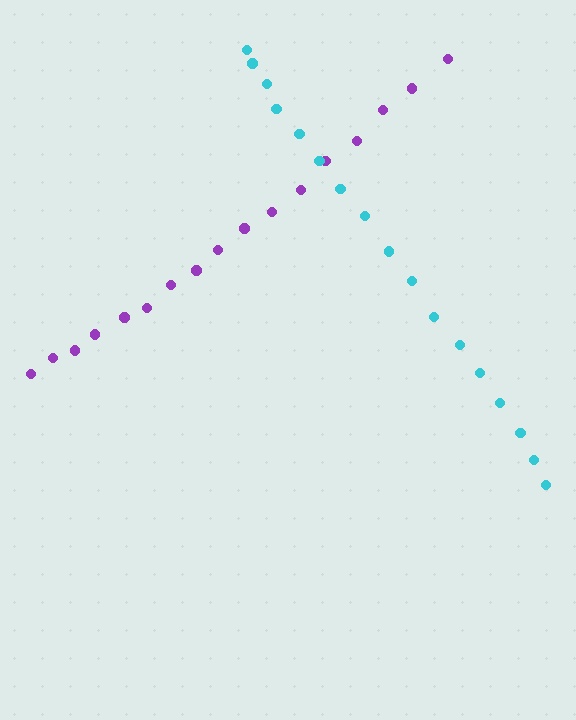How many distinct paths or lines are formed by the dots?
There are 2 distinct paths.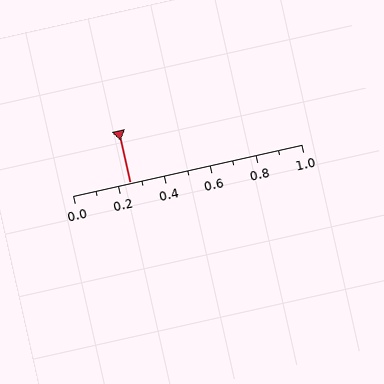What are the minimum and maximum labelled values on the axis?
The axis runs from 0.0 to 1.0.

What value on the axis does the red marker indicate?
The marker indicates approximately 0.25.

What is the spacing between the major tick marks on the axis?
The major ticks are spaced 0.2 apart.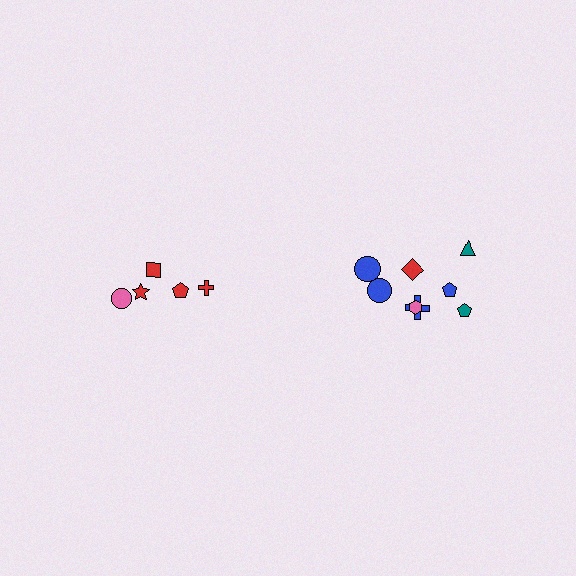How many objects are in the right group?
There are 8 objects.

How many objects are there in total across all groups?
There are 13 objects.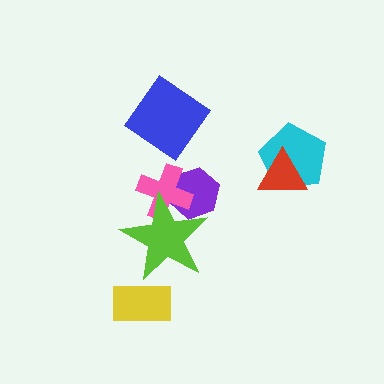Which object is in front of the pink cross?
The lime star is in front of the pink cross.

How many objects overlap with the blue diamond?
0 objects overlap with the blue diamond.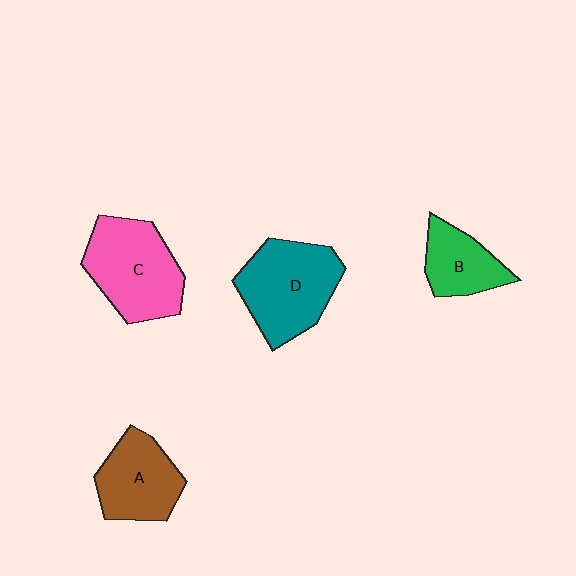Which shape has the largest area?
Shape D (teal).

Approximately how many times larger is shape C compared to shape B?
Approximately 1.7 times.